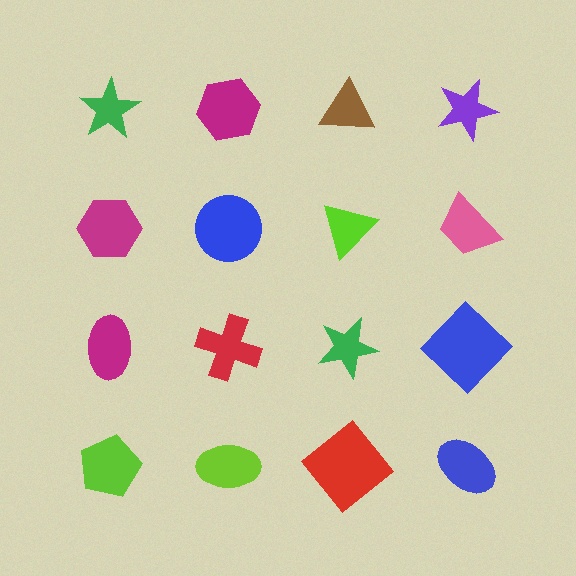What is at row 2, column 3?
A lime triangle.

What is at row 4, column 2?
A lime ellipse.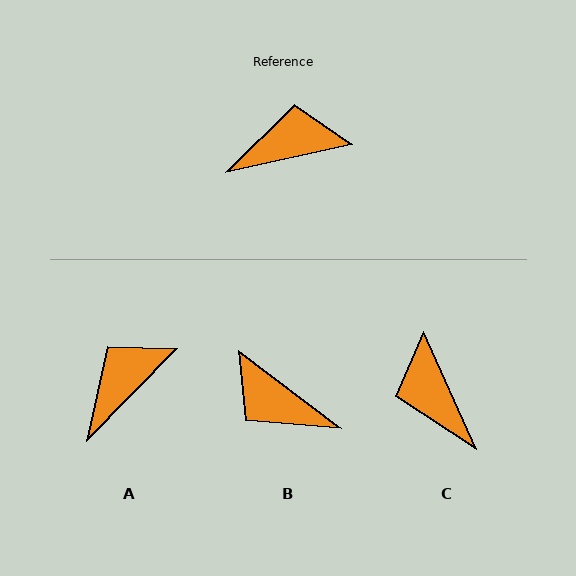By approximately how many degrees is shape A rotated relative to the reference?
Approximately 33 degrees counter-clockwise.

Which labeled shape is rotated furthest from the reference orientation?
B, about 130 degrees away.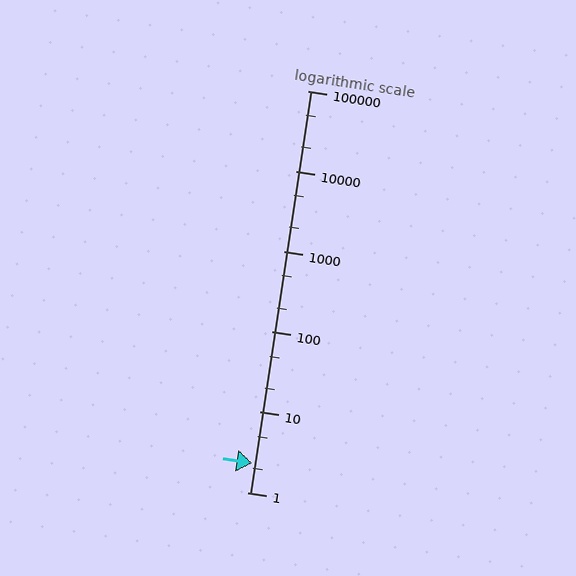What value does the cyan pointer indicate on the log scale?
The pointer indicates approximately 2.3.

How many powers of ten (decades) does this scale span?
The scale spans 5 decades, from 1 to 100000.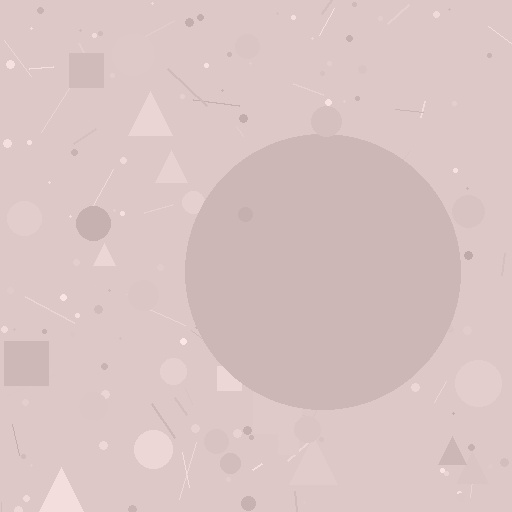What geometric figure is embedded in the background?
A circle is embedded in the background.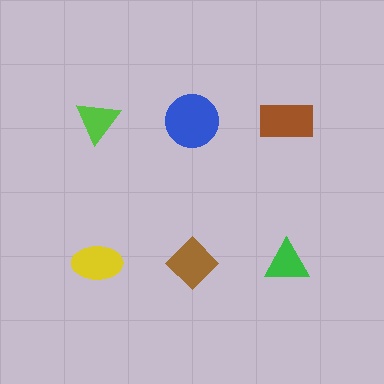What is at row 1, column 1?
A lime triangle.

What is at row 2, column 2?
A brown diamond.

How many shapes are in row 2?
3 shapes.